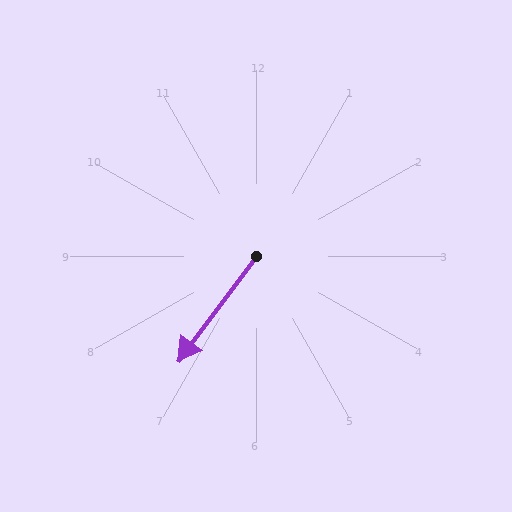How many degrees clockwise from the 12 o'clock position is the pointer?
Approximately 217 degrees.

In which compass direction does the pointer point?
Southwest.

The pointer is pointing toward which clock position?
Roughly 7 o'clock.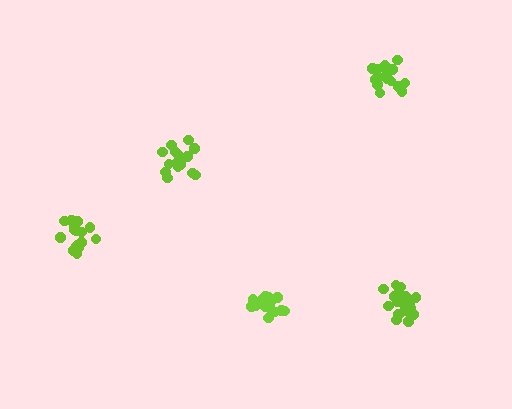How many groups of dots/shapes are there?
There are 5 groups.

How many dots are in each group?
Group 1: 16 dots, Group 2: 17 dots, Group 3: 15 dots, Group 4: 15 dots, Group 5: 19 dots (82 total).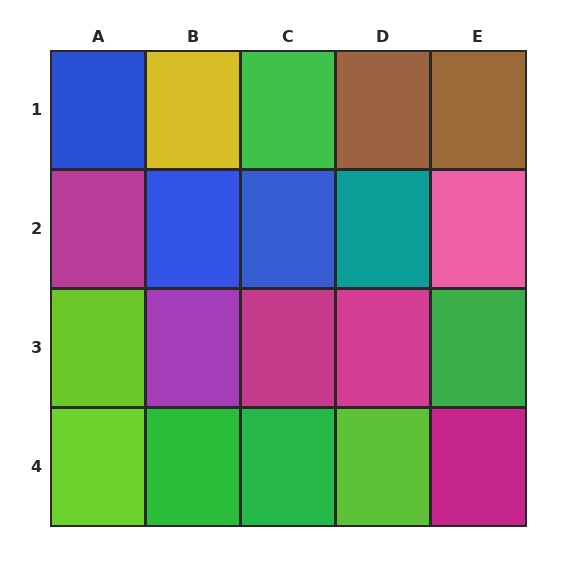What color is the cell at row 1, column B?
Yellow.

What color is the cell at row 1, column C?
Green.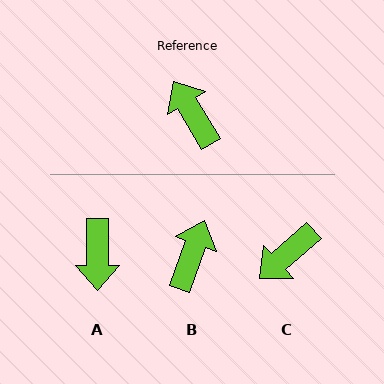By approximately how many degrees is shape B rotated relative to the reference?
Approximately 51 degrees clockwise.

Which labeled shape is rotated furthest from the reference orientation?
A, about 149 degrees away.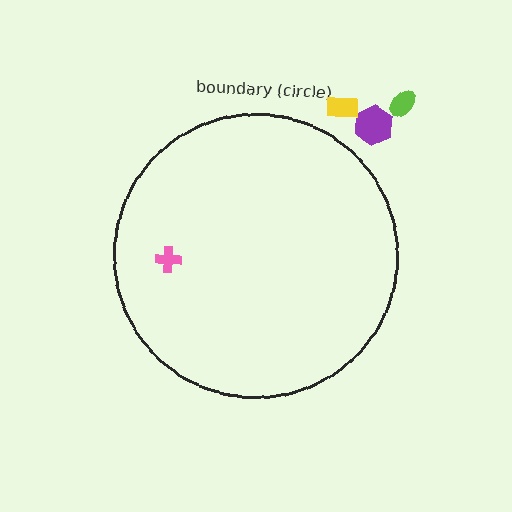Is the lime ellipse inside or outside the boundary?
Outside.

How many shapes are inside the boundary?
1 inside, 3 outside.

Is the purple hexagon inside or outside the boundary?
Outside.